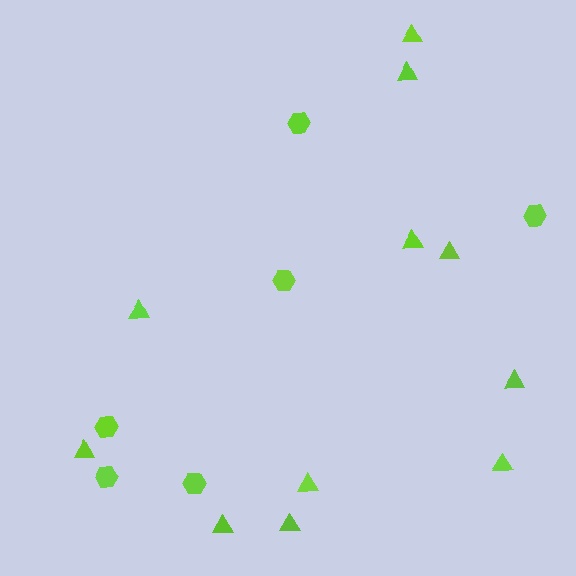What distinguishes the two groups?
There are 2 groups: one group of hexagons (6) and one group of triangles (11).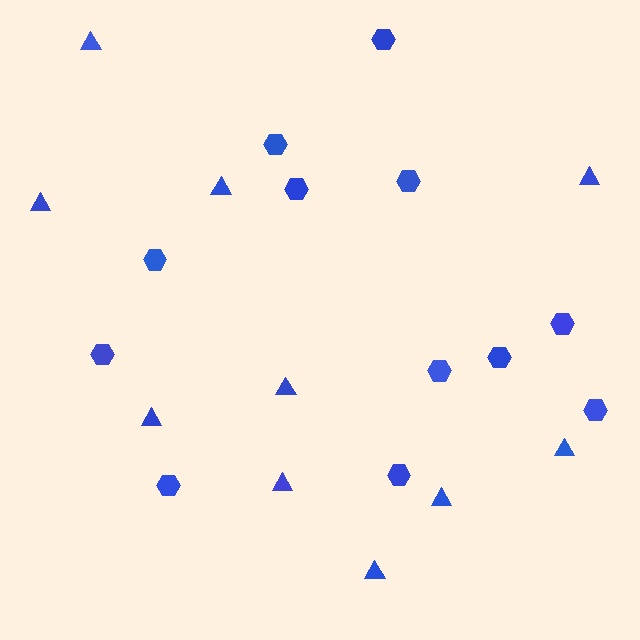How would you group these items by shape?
There are 2 groups: one group of triangles (10) and one group of hexagons (12).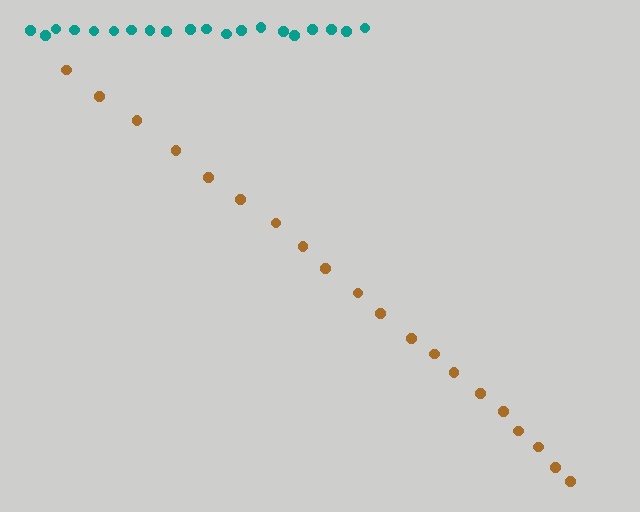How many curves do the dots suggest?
There are 2 distinct paths.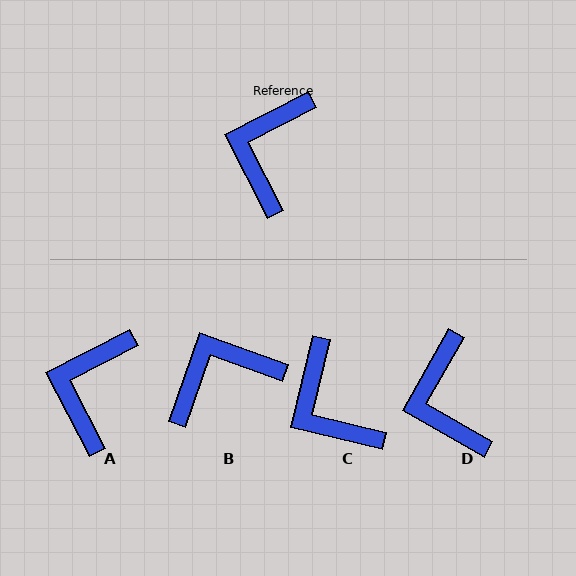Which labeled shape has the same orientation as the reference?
A.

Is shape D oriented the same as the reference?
No, it is off by about 33 degrees.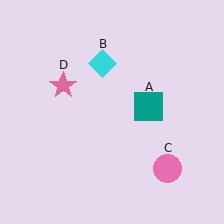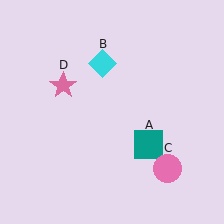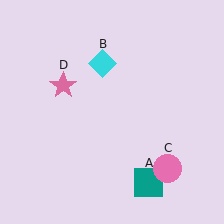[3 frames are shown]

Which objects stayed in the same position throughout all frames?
Cyan diamond (object B) and pink circle (object C) and pink star (object D) remained stationary.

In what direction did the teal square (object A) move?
The teal square (object A) moved down.